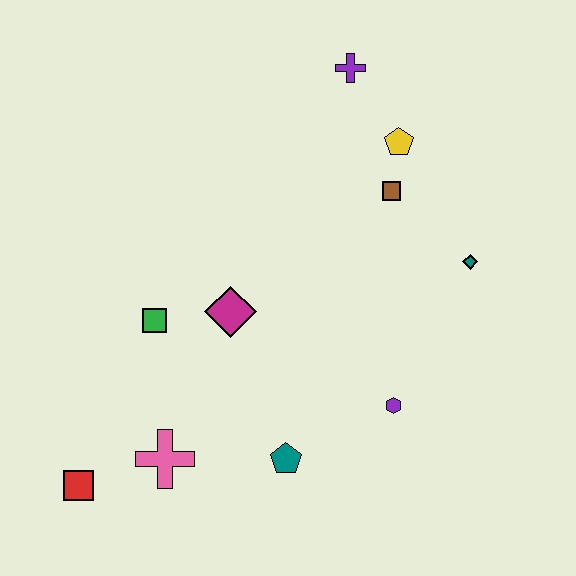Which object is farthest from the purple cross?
The red square is farthest from the purple cross.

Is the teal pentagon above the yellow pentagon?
No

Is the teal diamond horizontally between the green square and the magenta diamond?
No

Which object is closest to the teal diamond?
The brown square is closest to the teal diamond.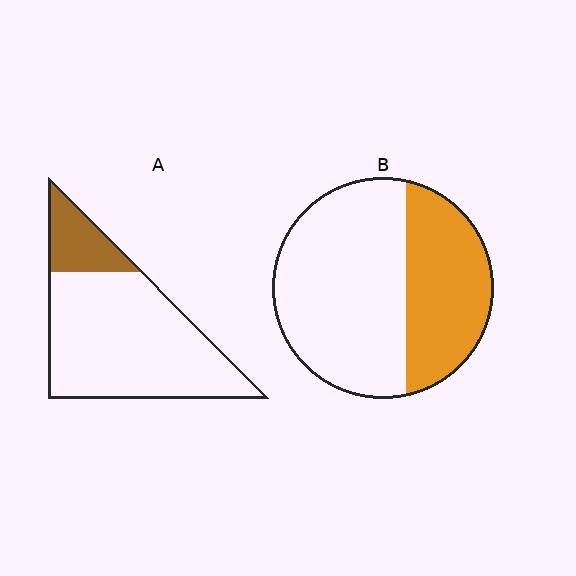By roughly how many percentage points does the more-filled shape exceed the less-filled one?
By roughly 20 percentage points (B over A).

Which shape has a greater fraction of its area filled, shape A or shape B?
Shape B.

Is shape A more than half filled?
No.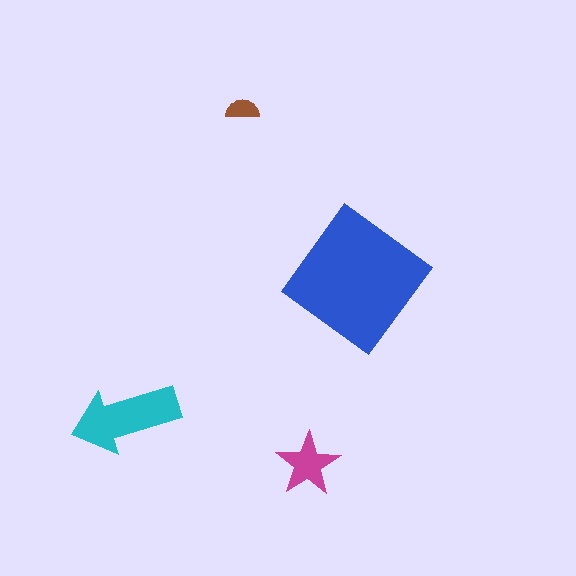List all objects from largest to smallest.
The blue diamond, the cyan arrow, the magenta star, the brown semicircle.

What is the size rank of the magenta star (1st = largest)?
3rd.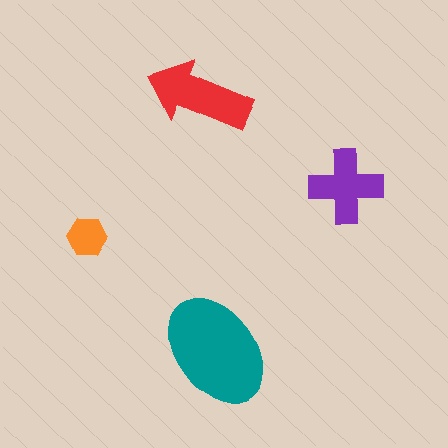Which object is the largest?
The teal ellipse.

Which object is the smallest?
The orange hexagon.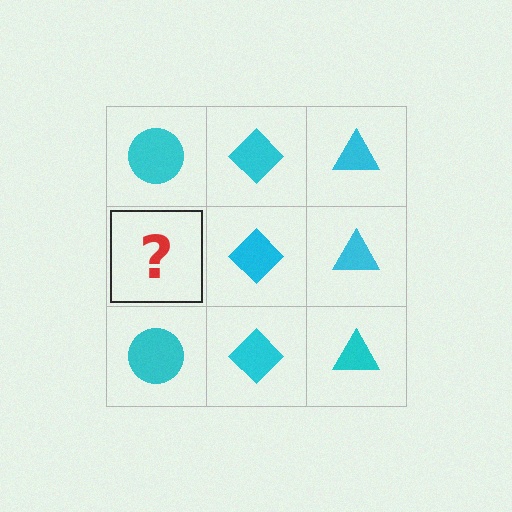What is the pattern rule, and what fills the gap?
The rule is that each column has a consistent shape. The gap should be filled with a cyan circle.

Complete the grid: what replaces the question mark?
The question mark should be replaced with a cyan circle.